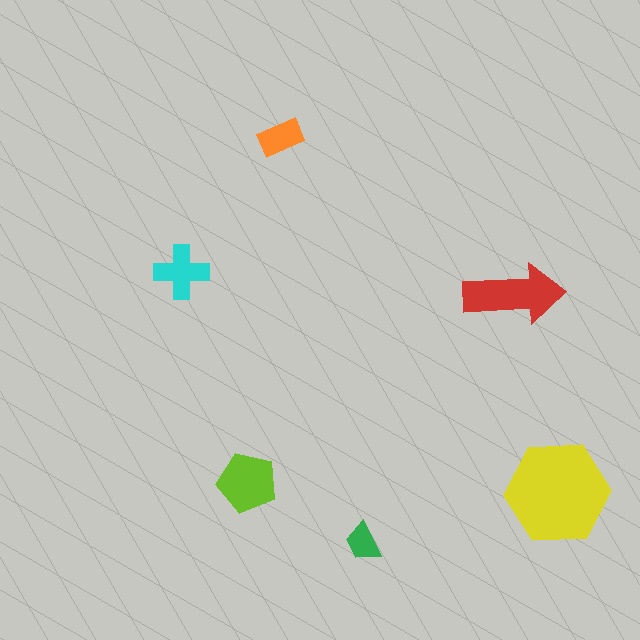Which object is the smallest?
The green trapezoid.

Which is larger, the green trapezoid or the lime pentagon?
The lime pentagon.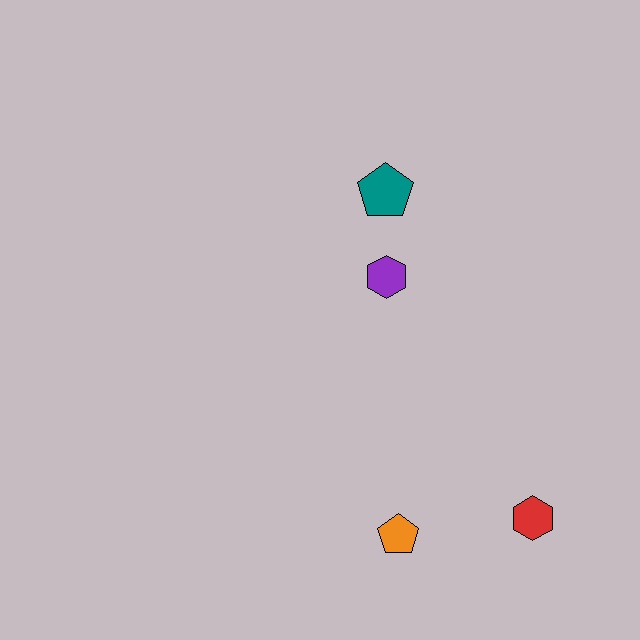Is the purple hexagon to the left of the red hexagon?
Yes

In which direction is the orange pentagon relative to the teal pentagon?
The orange pentagon is below the teal pentagon.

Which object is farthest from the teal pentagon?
The red hexagon is farthest from the teal pentagon.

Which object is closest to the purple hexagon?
The teal pentagon is closest to the purple hexagon.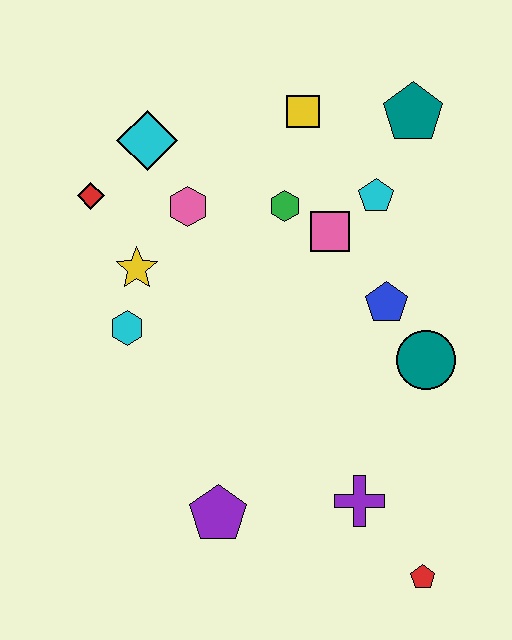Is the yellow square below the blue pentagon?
No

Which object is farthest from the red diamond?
The red pentagon is farthest from the red diamond.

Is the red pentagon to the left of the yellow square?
No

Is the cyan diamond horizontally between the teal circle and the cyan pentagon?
No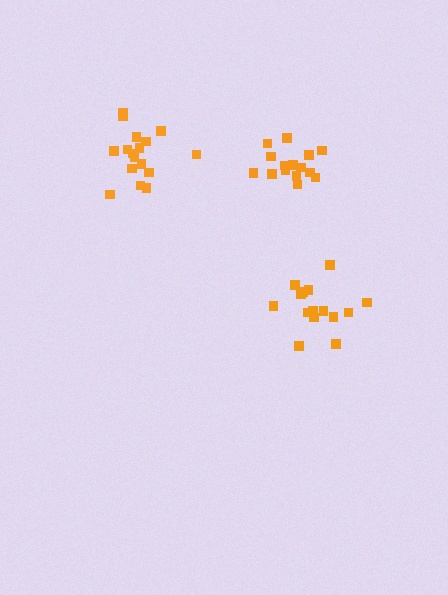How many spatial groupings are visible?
There are 3 spatial groupings.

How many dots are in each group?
Group 1: 17 dots, Group 2: 15 dots, Group 3: 15 dots (47 total).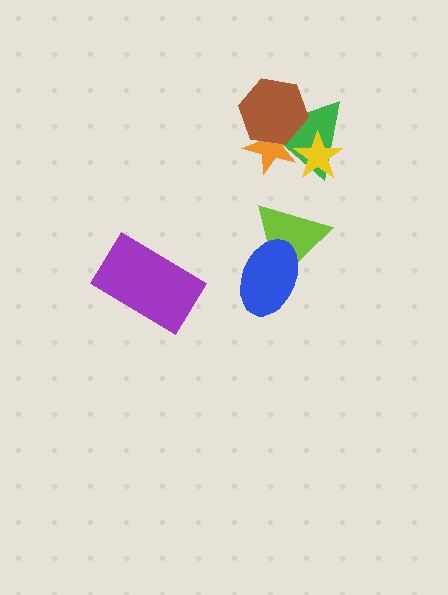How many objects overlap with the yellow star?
2 objects overlap with the yellow star.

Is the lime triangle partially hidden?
Yes, it is partially covered by another shape.